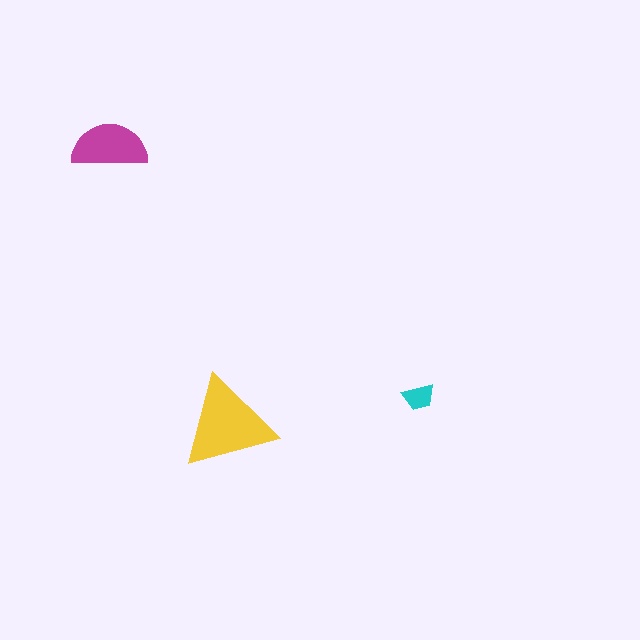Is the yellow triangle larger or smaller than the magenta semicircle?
Larger.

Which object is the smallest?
The cyan trapezoid.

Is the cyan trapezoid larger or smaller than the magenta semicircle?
Smaller.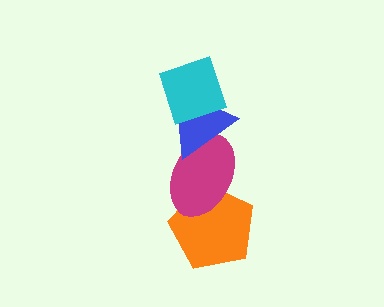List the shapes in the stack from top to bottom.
From top to bottom: the cyan diamond, the blue triangle, the magenta ellipse, the orange pentagon.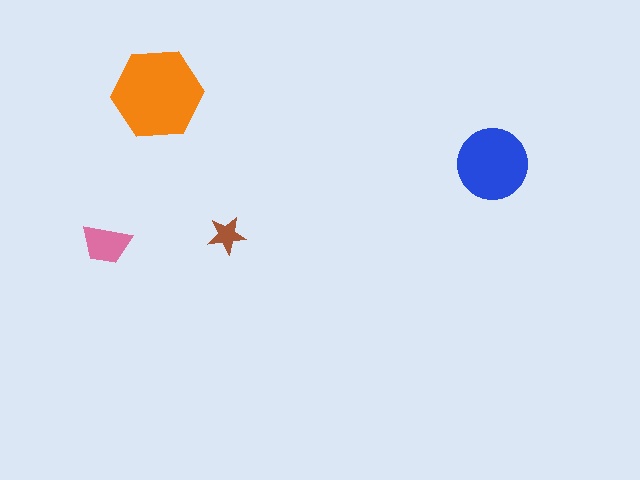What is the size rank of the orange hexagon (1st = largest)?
1st.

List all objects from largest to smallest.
The orange hexagon, the blue circle, the pink trapezoid, the brown star.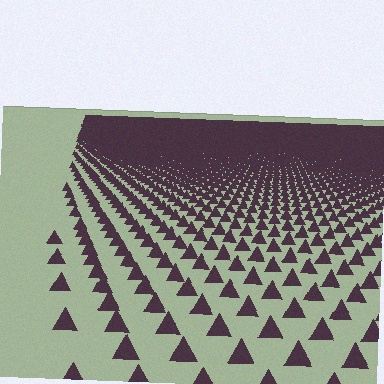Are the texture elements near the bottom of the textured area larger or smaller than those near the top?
Larger. Near the bottom, elements are closer to the viewer and appear at a bigger on-screen size.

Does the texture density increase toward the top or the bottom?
Density increases toward the top.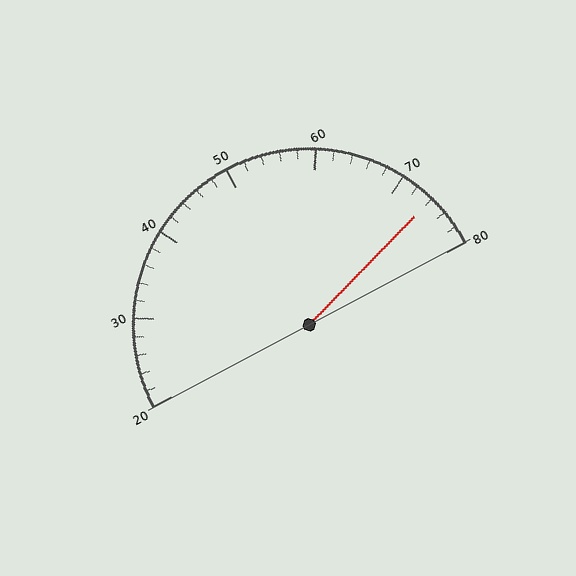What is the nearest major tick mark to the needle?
The nearest major tick mark is 70.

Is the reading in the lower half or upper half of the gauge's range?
The reading is in the upper half of the range (20 to 80).